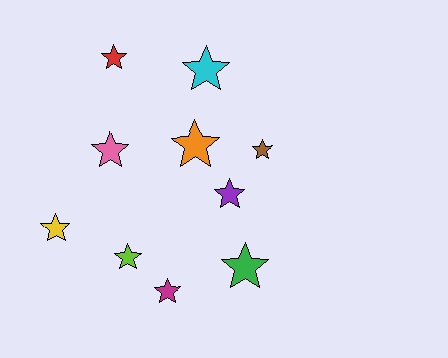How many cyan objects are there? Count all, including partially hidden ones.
There is 1 cyan object.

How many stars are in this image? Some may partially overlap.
There are 10 stars.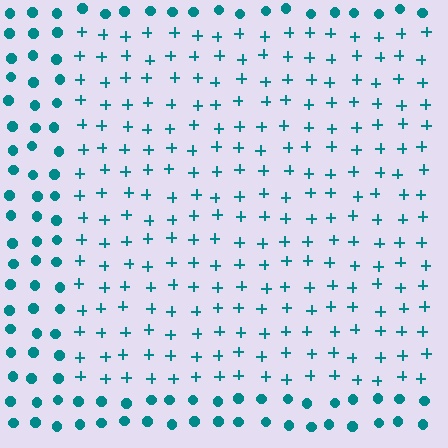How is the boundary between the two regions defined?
The boundary is defined by a change in element shape: plus signs inside vs. circles outside. All elements share the same color and spacing.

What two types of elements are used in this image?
The image uses plus signs inside the rectangle region and circles outside it.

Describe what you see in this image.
The image is filled with small teal elements arranged in a uniform grid. A rectangle-shaped region contains plus signs, while the surrounding area contains circles. The boundary is defined purely by the change in element shape.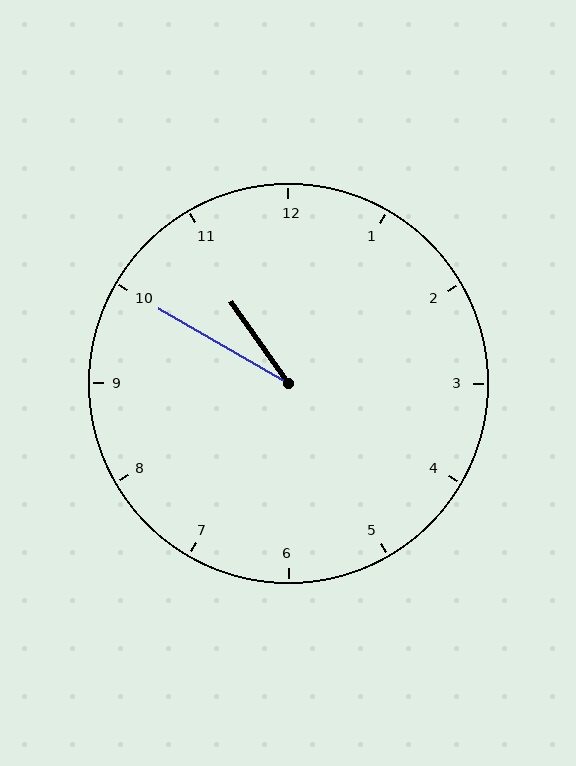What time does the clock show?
10:50.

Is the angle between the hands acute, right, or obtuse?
It is acute.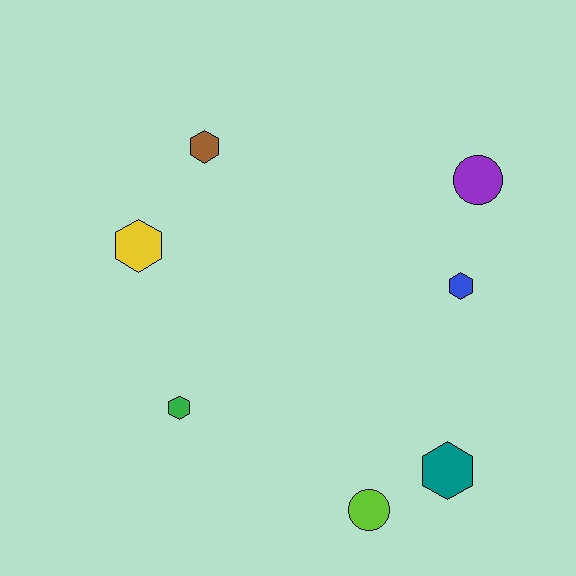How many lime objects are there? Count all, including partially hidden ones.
There is 1 lime object.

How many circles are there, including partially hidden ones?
There are 2 circles.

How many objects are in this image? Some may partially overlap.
There are 7 objects.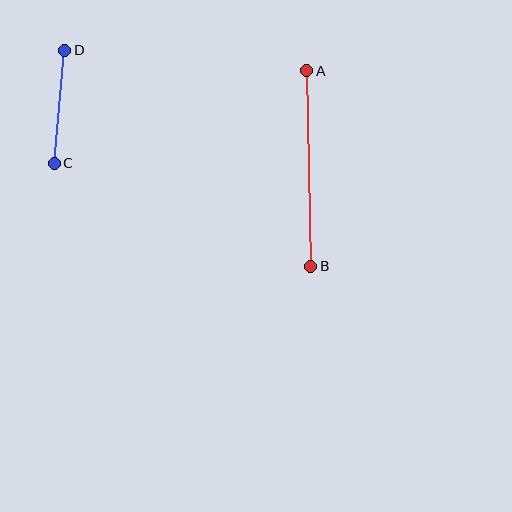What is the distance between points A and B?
The distance is approximately 196 pixels.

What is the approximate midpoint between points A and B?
The midpoint is at approximately (309, 169) pixels.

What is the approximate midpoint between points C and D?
The midpoint is at approximately (59, 107) pixels.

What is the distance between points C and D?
The distance is approximately 113 pixels.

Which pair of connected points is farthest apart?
Points A and B are farthest apart.